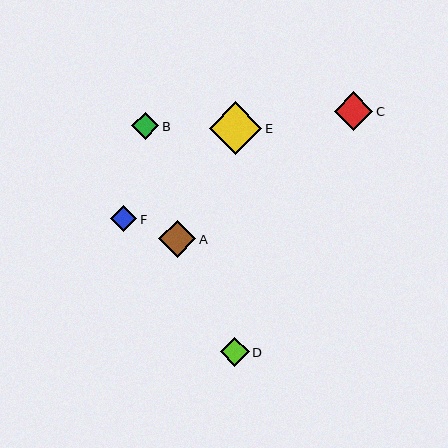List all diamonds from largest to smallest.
From largest to smallest: E, C, A, D, B, F.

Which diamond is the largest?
Diamond E is the largest with a size of approximately 52 pixels.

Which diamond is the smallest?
Diamond F is the smallest with a size of approximately 26 pixels.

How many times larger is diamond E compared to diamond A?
Diamond E is approximately 1.4 times the size of diamond A.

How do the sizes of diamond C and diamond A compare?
Diamond C and diamond A are approximately the same size.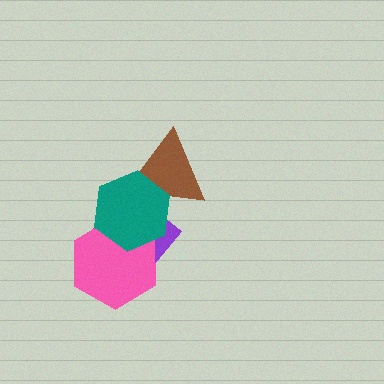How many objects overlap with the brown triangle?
2 objects overlap with the brown triangle.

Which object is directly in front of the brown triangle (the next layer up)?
The purple diamond is directly in front of the brown triangle.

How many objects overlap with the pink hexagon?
2 objects overlap with the pink hexagon.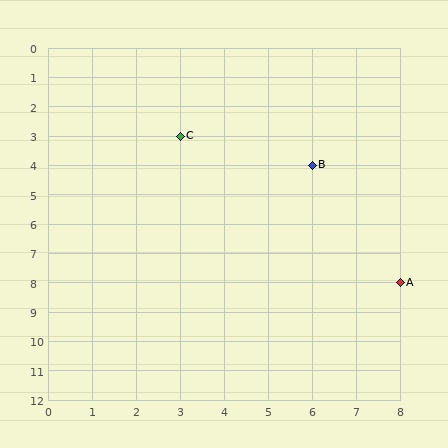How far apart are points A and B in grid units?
Points A and B are 2 columns and 4 rows apart (about 4.5 grid units diagonally).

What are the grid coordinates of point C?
Point C is at grid coordinates (3, 3).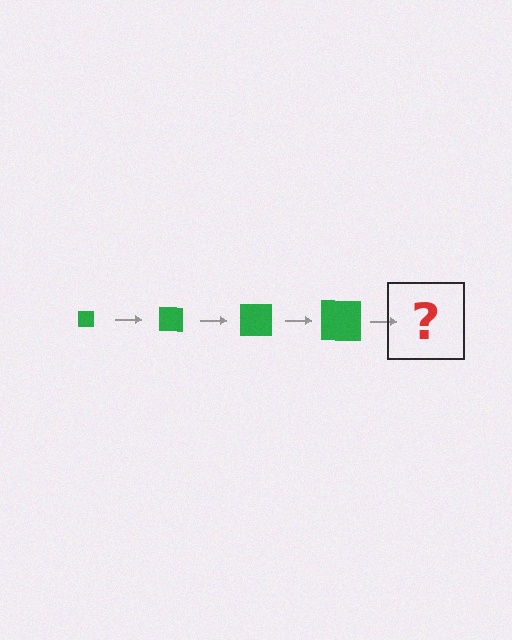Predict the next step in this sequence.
The next step is a green square, larger than the previous one.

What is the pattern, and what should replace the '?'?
The pattern is that the square gets progressively larger each step. The '?' should be a green square, larger than the previous one.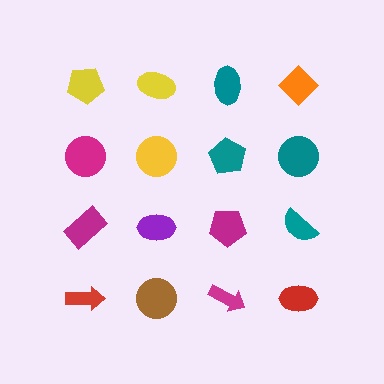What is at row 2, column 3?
A teal pentagon.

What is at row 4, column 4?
A red ellipse.